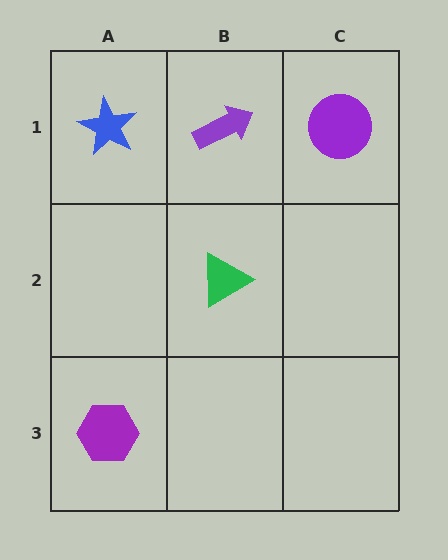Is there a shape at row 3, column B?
No, that cell is empty.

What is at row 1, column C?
A purple circle.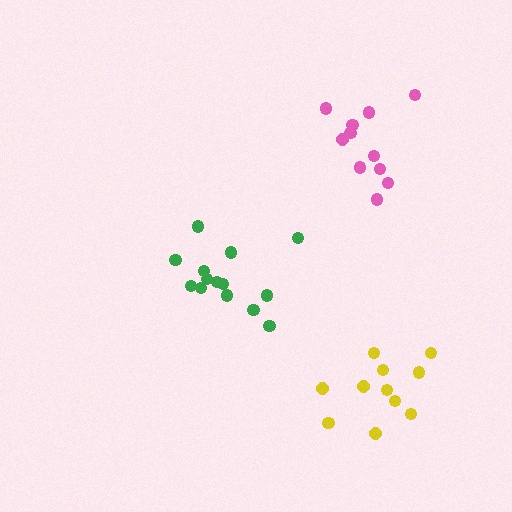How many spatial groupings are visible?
There are 3 spatial groupings.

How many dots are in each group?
Group 1: 14 dots, Group 2: 11 dots, Group 3: 11 dots (36 total).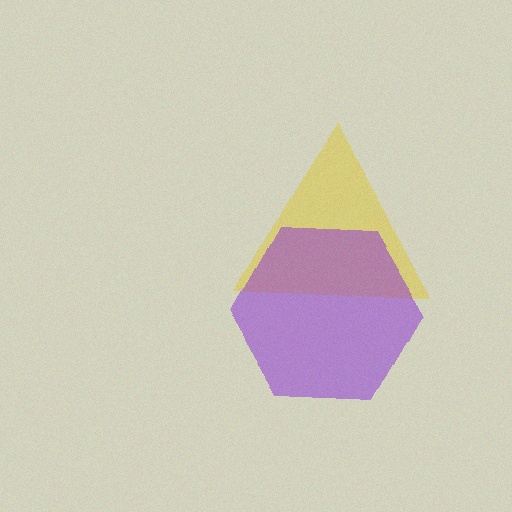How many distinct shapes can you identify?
There are 2 distinct shapes: a yellow triangle, a purple hexagon.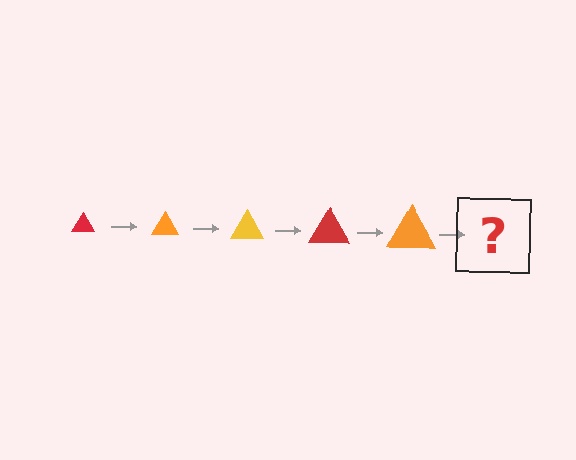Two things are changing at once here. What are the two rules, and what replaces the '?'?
The two rules are that the triangle grows larger each step and the color cycles through red, orange, and yellow. The '?' should be a yellow triangle, larger than the previous one.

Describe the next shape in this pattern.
It should be a yellow triangle, larger than the previous one.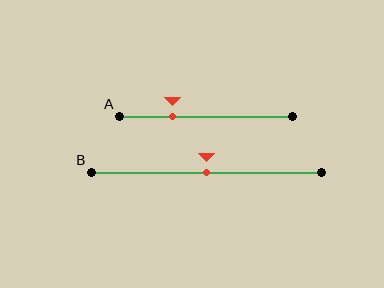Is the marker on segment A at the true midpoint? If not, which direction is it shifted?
No, the marker on segment A is shifted to the left by about 19% of the segment length.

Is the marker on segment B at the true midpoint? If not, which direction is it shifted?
Yes, the marker on segment B is at the true midpoint.